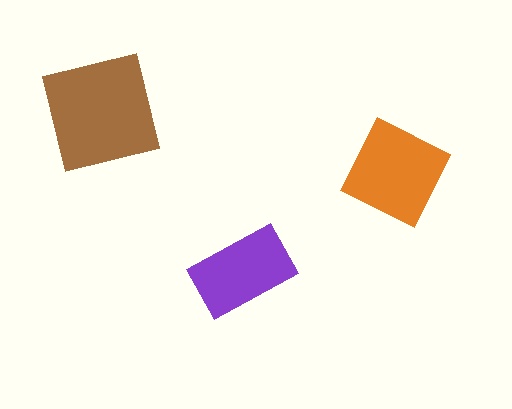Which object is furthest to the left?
The brown square is leftmost.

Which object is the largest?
The brown square.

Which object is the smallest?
The purple rectangle.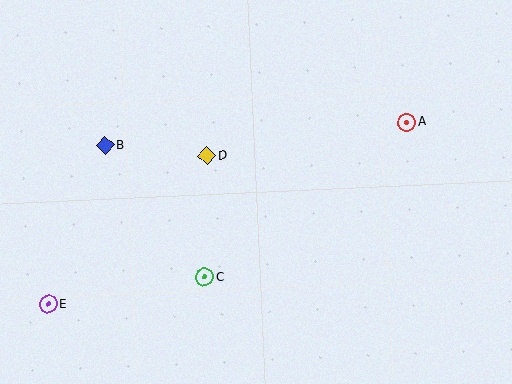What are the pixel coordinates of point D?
Point D is at (207, 156).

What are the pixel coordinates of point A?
Point A is at (407, 122).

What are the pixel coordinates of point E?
Point E is at (48, 304).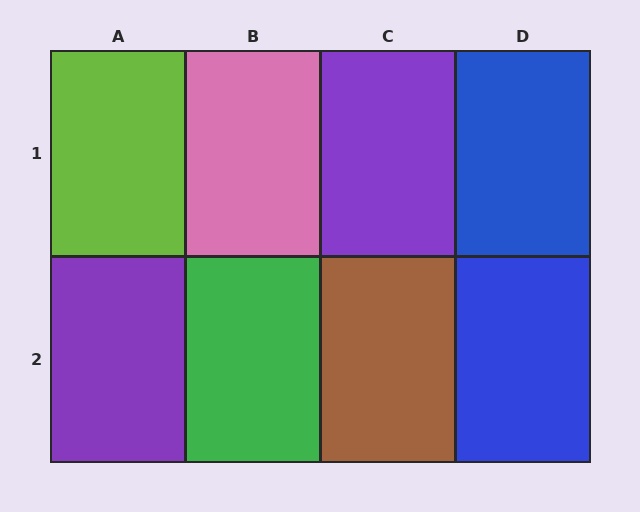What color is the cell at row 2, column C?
Brown.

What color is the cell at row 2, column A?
Purple.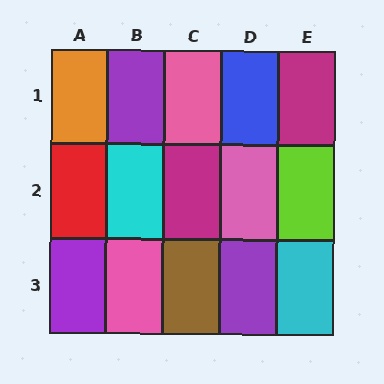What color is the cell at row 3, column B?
Pink.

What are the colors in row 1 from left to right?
Orange, purple, pink, blue, magenta.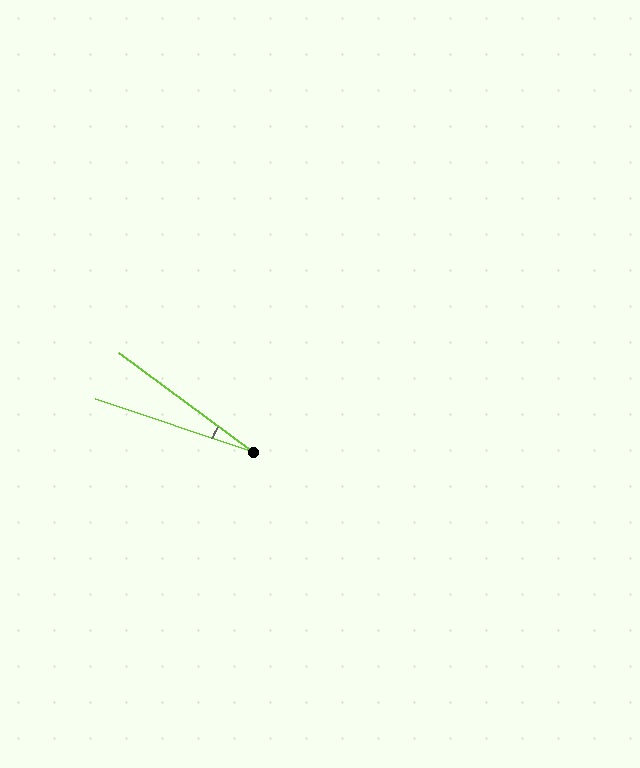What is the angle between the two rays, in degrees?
Approximately 18 degrees.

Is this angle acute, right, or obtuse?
It is acute.